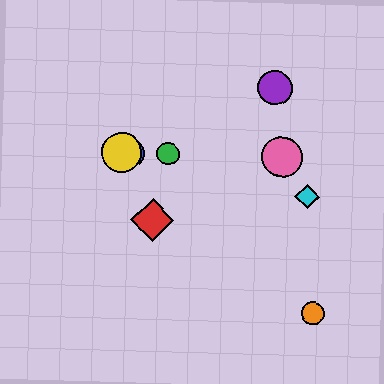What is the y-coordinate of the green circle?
The green circle is at y≈154.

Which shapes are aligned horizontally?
The blue circle, the green circle, the yellow circle, the pink circle are aligned horizontally.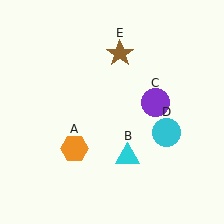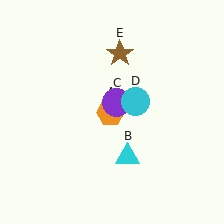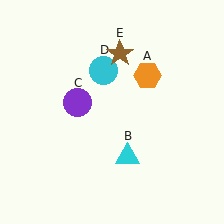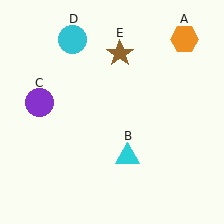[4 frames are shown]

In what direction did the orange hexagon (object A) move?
The orange hexagon (object A) moved up and to the right.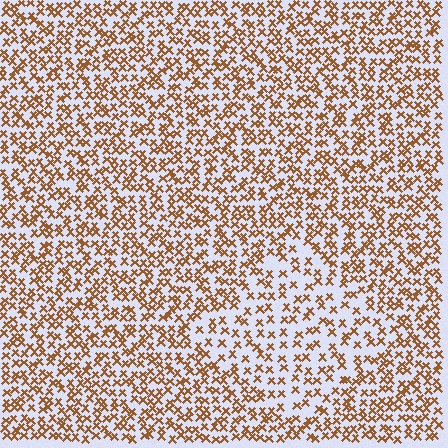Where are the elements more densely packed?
The elements are more densely packed outside the diamond boundary.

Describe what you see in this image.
The image contains small brown elements arranged at two different densities. A diamond-shaped region is visible where the elements are less densely packed than the surrounding area.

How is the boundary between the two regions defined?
The boundary is defined by a change in element density (approximately 1.7x ratio). All elements are the same color, size, and shape.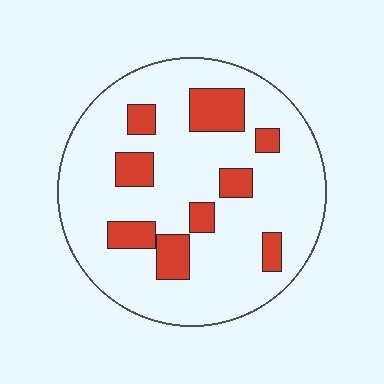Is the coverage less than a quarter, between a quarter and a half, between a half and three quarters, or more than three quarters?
Less than a quarter.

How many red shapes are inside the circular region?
9.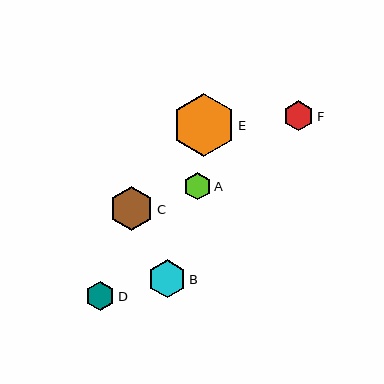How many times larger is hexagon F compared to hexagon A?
Hexagon F is approximately 1.1 times the size of hexagon A.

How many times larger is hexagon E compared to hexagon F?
Hexagon E is approximately 2.1 times the size of hexagon F.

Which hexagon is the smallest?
Hexagon A is the smallest with a size of approximately 27 pixels.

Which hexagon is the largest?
Hexagon E is the largest with a size of approximately 63 pixels.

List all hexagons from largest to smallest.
From largest to smallest: E, C, B, F, D, A.